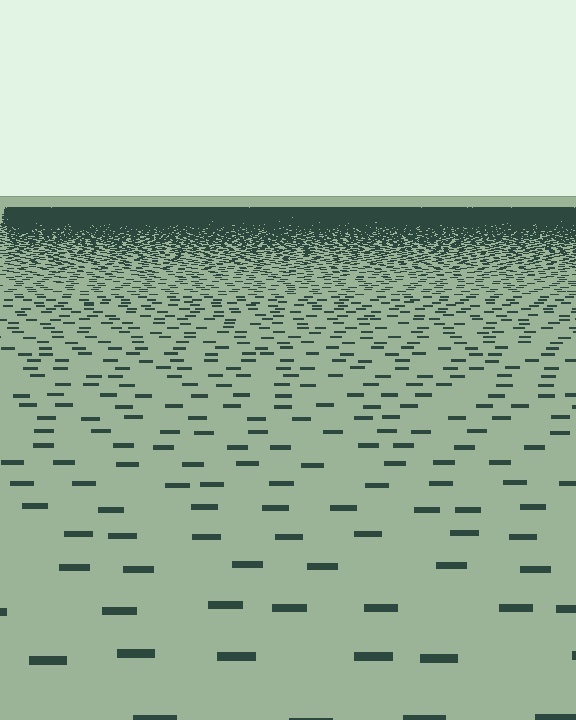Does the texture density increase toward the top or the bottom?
Density increases toward the top.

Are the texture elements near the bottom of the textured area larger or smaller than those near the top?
Larger. Near the bottom, elements are closer to the viewer and appear at a bigger on-screen size.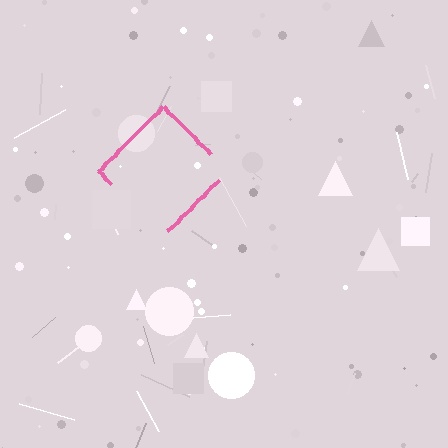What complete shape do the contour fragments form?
The contour fragments form a diamond.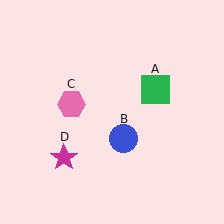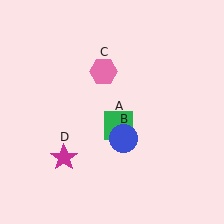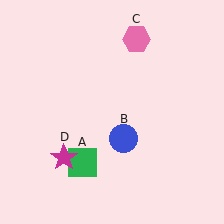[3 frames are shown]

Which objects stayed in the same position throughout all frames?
Blue circle (object B) and magenta star (object D) remained stationary.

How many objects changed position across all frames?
2 objects changed position: green square (object A), pink hexagon (object C).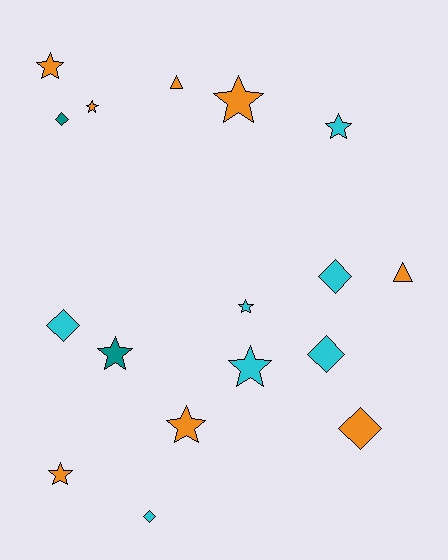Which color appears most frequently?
Orange, with 8 objects.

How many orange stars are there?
There are 5 orange stars.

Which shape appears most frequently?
Star, with 9 objects.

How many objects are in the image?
There are 17 objects.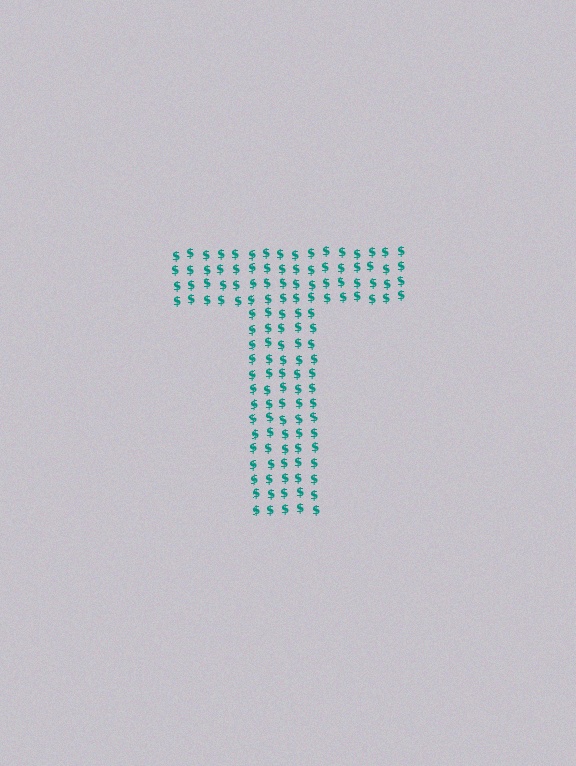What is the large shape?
The large shape is the letter T.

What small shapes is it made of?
It is made of small dollar signs.